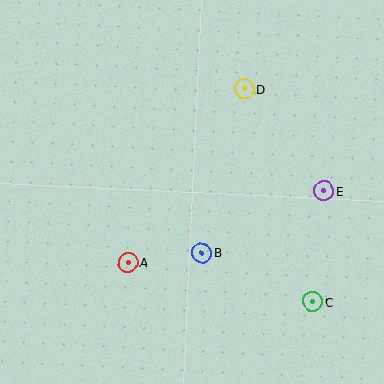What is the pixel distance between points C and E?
The distance between C and E is 111 pixels.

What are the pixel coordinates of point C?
Point C is at (313, 302).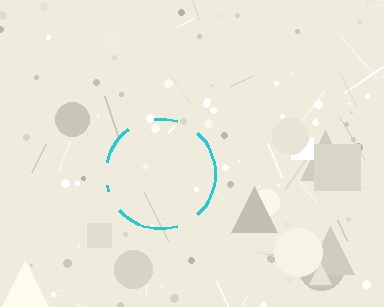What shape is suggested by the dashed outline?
The dashed outline suggests a circle.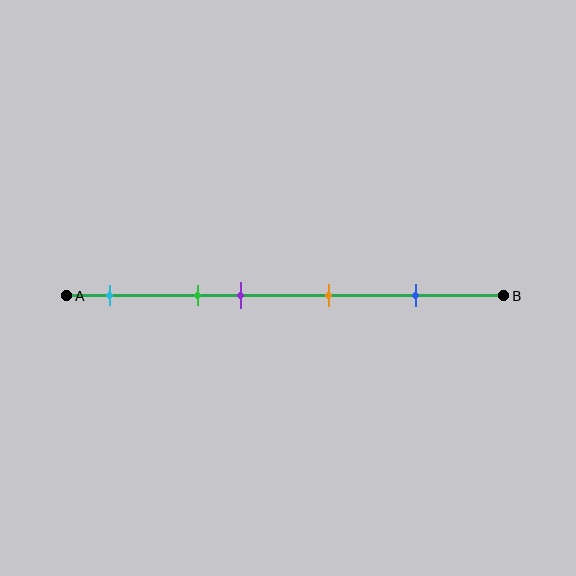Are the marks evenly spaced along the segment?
No, the marks are not evenly spaced.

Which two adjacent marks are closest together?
The green and purple marks are the closest adjacent pair.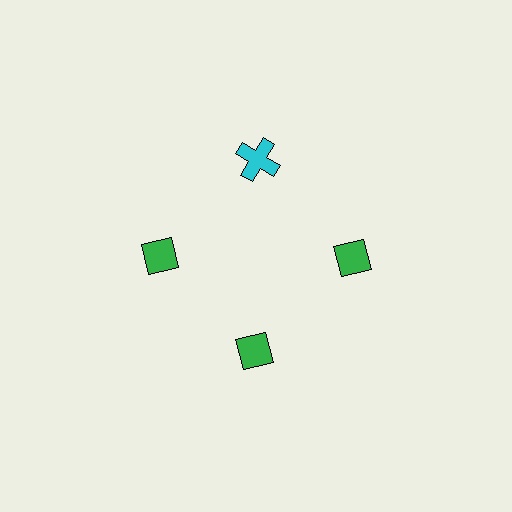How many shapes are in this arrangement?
There are 4 shapes arranged in a ring pattern.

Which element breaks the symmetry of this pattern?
The cyan cross at roughly the 12 o'clock position breaks the symmetry. All other shapes are green diamonds.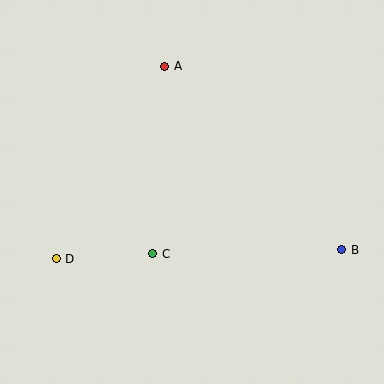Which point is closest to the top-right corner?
Point A is closest to the top-right corner.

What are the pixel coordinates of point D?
Point D is at (56, 259).